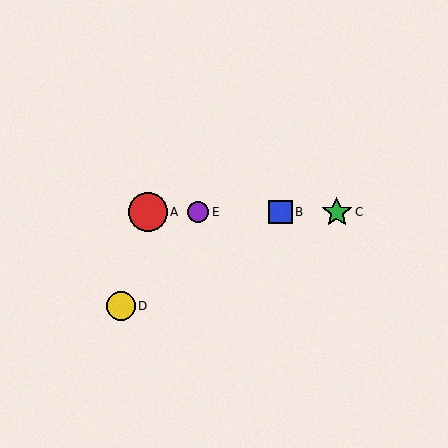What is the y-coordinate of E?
Object E is at y≈212.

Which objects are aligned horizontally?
Objects A, B, C, E are aligned horizontally.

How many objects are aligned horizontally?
4 objects (A, B, C, E) are aligned horizontally.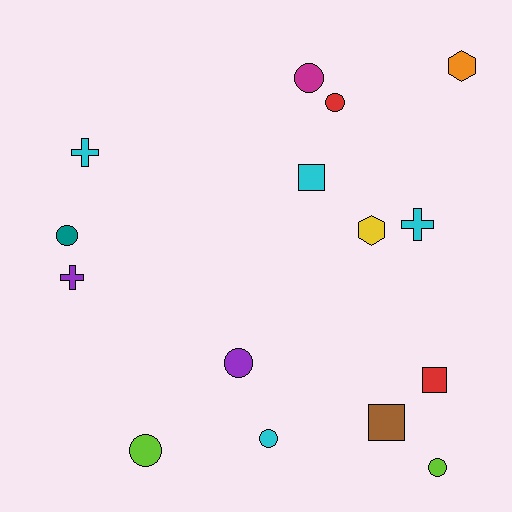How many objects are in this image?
There are 15 objects.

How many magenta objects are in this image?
There is 1 magenta object.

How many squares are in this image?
There are 3 squares.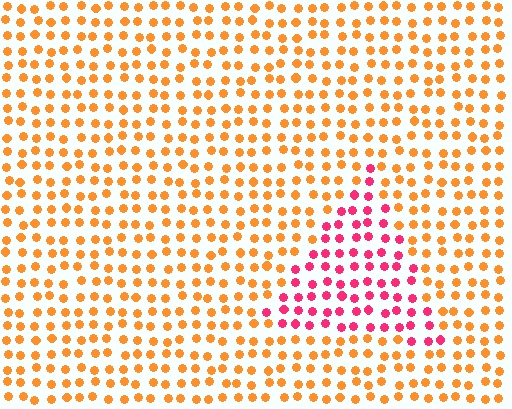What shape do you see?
I see a triangle.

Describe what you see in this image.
The image is filled with small orange elements in a uniform arrangement. A triangle-shaped region is visible where the elements are tinted to a slightly different hue, forming a subtle color boundary.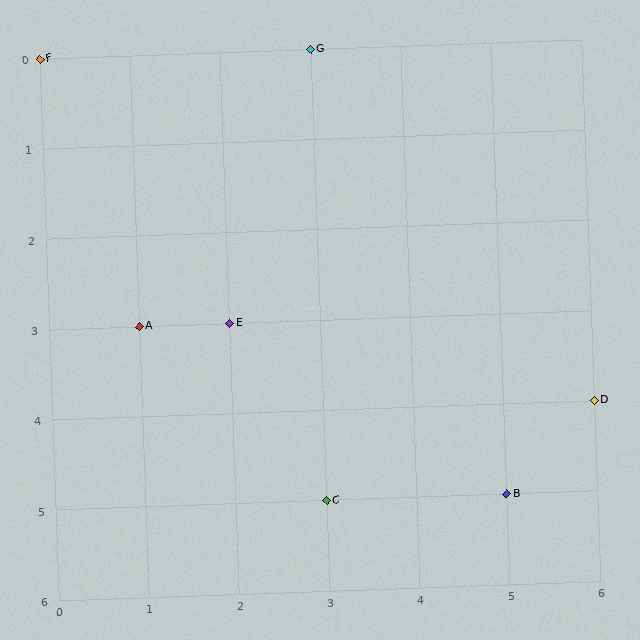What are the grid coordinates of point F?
Point F is at grid coordinates (0, 0).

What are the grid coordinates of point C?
Point C is at grid coordinates (3, 5).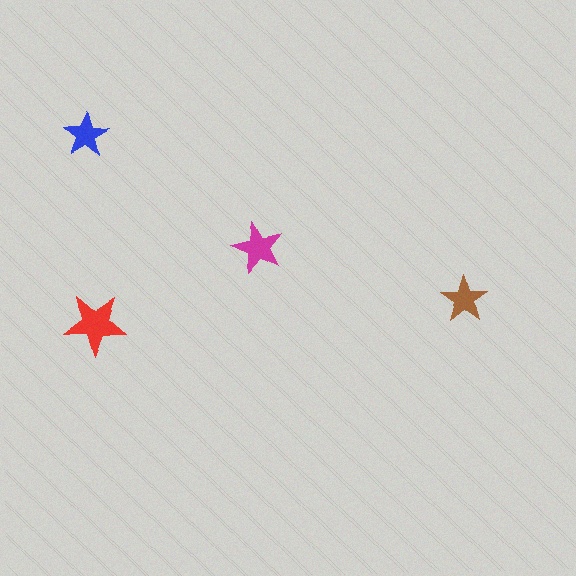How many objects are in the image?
There are 4 objects in the image.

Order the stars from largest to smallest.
the red one, the magenta one, the brown one, the blue one.